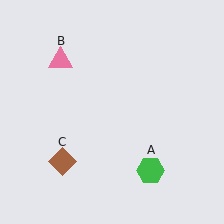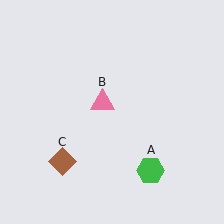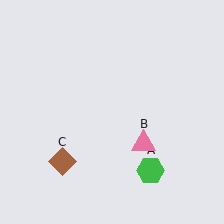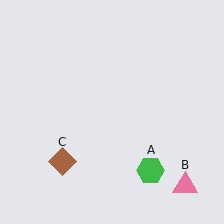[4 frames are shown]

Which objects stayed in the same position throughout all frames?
Green hexagon (object A) and brown diamond (object C) remained stationary.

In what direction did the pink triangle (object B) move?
The pink triangle (object B) moved down and to the right.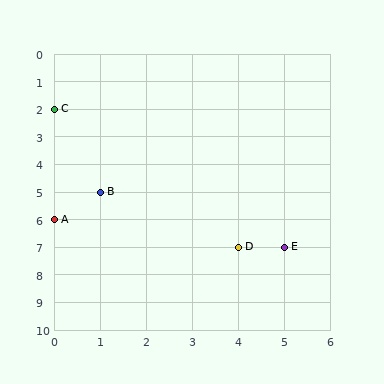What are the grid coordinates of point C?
Point C is at grid coordinates (0, 2).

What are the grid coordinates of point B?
Point B is at grid coordinates (1, 5).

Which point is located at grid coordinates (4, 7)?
Point D is at (4, 7).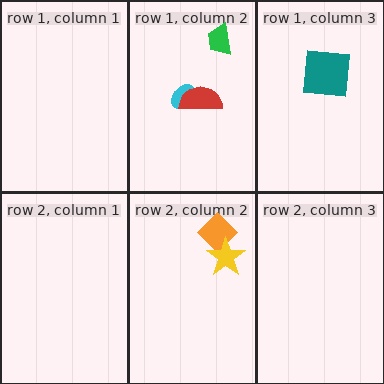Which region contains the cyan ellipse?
The row 1, column 2 region.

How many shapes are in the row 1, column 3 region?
1.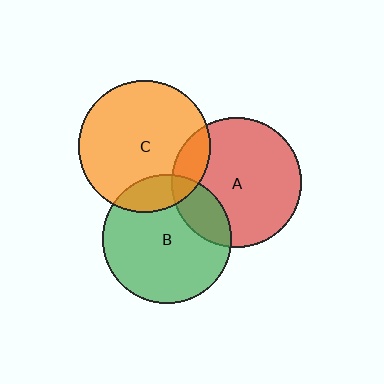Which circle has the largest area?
Circle C (orange).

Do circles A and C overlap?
Yes.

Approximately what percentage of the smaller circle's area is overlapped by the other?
Approximately 15%.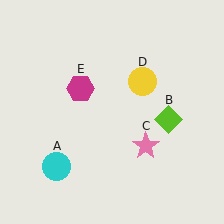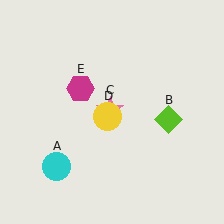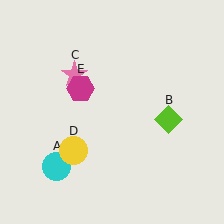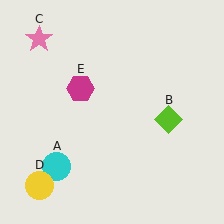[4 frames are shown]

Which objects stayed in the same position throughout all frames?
Cyan circle (object A) and lime diamond (object B) and magenta hexagon (object E) remained stationary.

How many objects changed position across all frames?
2 objects changed position: pink star (object C), yellow circle (object D).